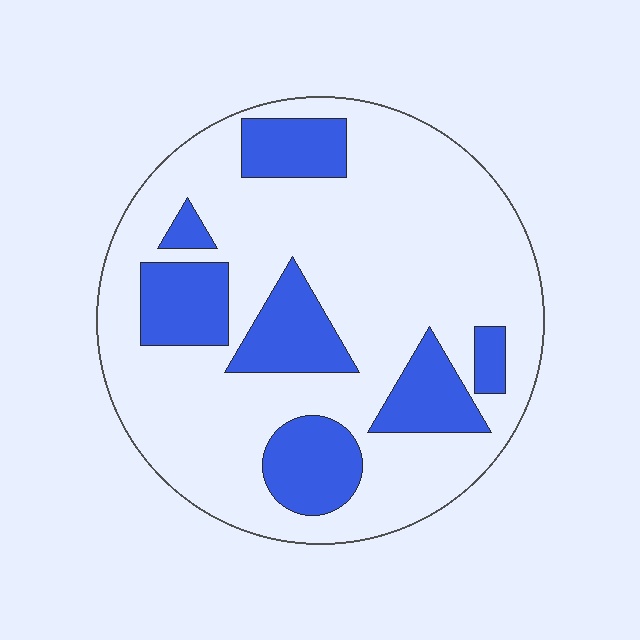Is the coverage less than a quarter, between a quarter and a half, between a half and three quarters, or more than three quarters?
Between a quarter and a half.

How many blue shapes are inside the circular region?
7.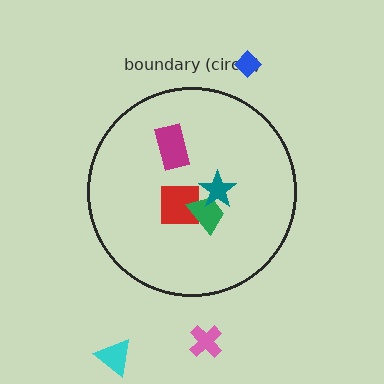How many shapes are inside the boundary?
4 inside, 3 outside.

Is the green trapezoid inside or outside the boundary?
Inside.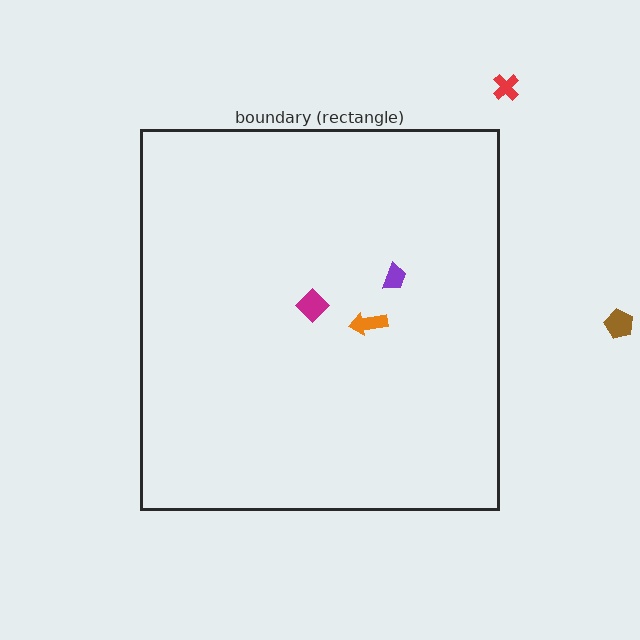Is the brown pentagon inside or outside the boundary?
Outside.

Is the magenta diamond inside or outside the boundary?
Inside.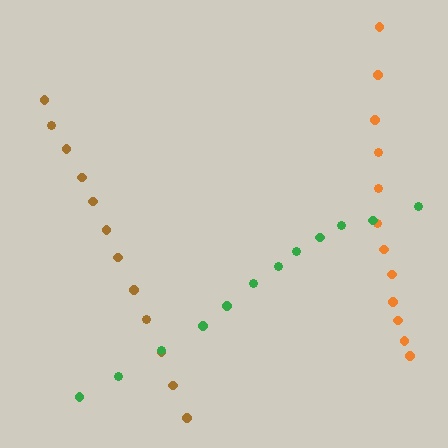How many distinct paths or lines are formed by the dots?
There are 3 distinct paths.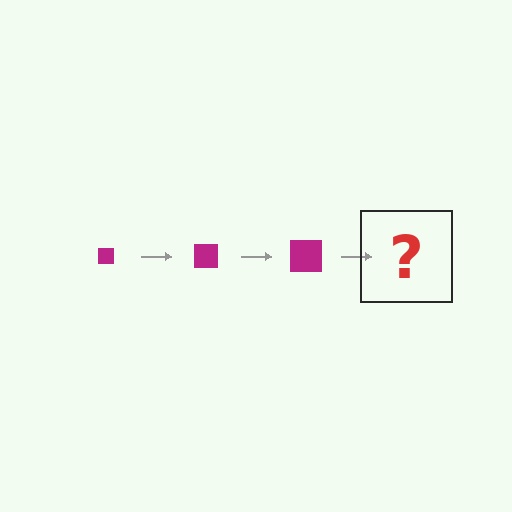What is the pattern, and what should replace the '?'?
The pattern is that the square gets progressively larger each step. The '?' should be a magenta square, larger than the previous one.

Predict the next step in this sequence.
The next step is a magenta square, larger than the previous one.